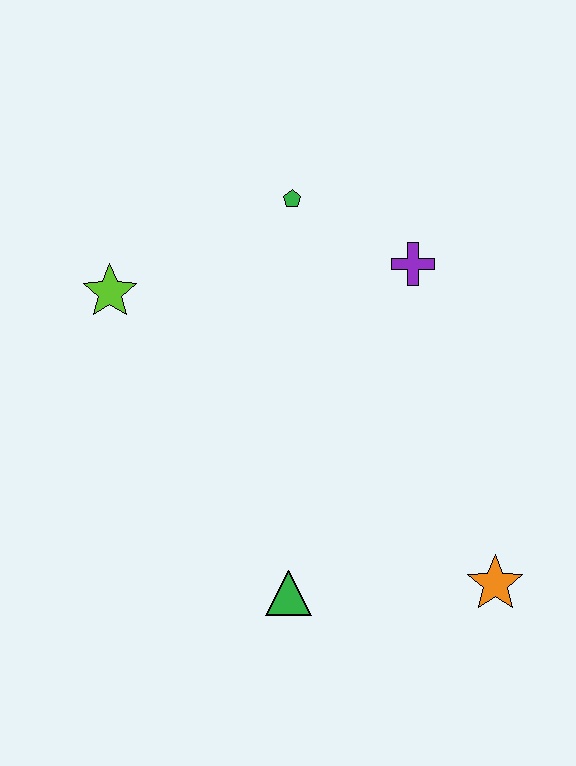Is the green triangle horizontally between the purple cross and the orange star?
No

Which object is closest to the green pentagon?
The purple cross is closest to the green pentagon.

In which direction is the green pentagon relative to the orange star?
The green pentagon is above the orange star.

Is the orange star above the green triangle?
Yes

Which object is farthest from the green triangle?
The green pentagon is farthest from the green triangle.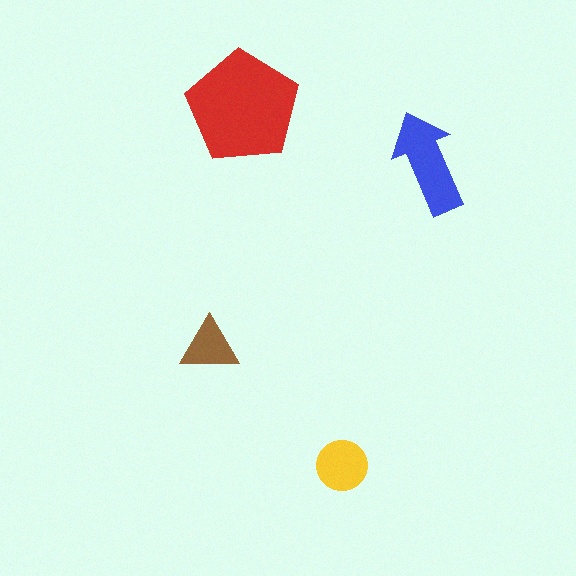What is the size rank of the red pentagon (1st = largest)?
1st.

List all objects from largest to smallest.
The red pentagon, the blue arrow, the yellow circle, the brown triangle.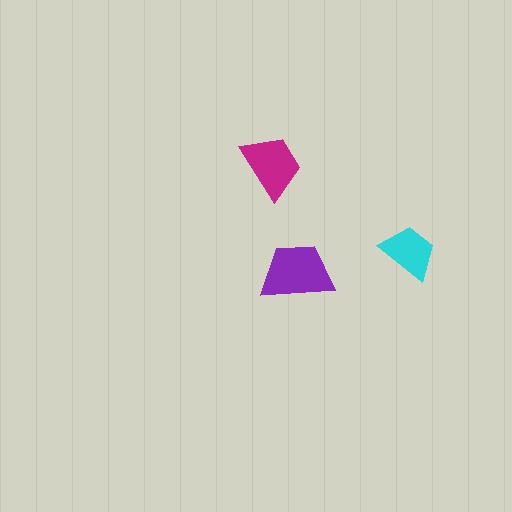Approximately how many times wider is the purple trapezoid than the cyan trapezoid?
About 1.5 times wider.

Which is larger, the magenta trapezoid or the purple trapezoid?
The purple one.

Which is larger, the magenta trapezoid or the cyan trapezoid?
The magenta one.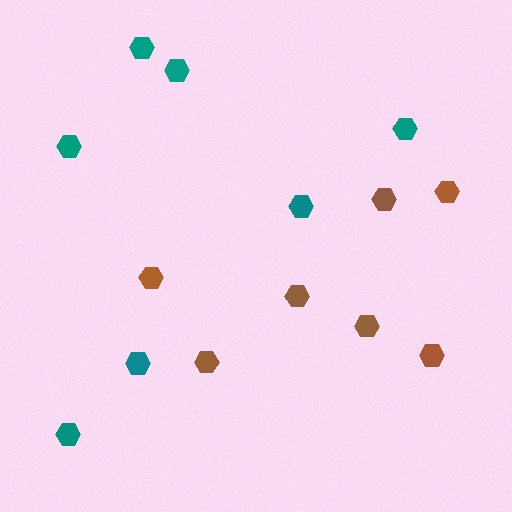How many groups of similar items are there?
There are 2 groups: one group of brown hexagons (7) and one group of teal hexagons (7).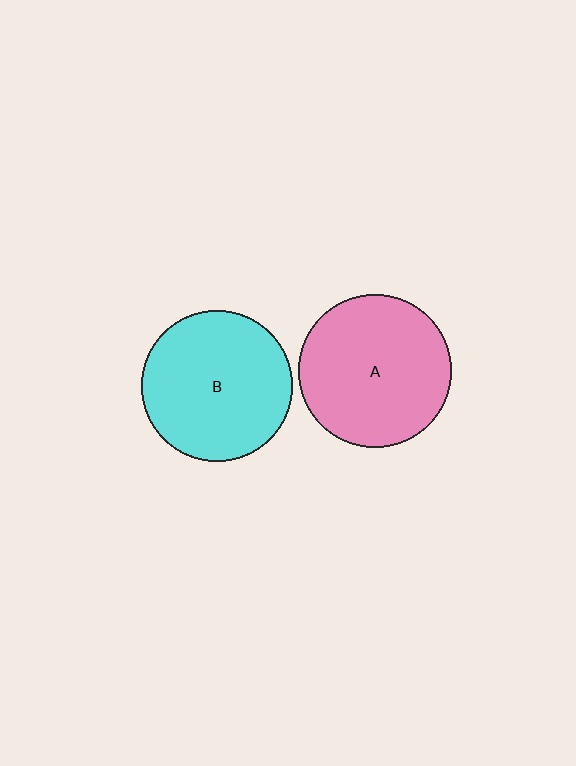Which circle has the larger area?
Circle A (pink).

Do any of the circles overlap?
No, none of the circles overlap.